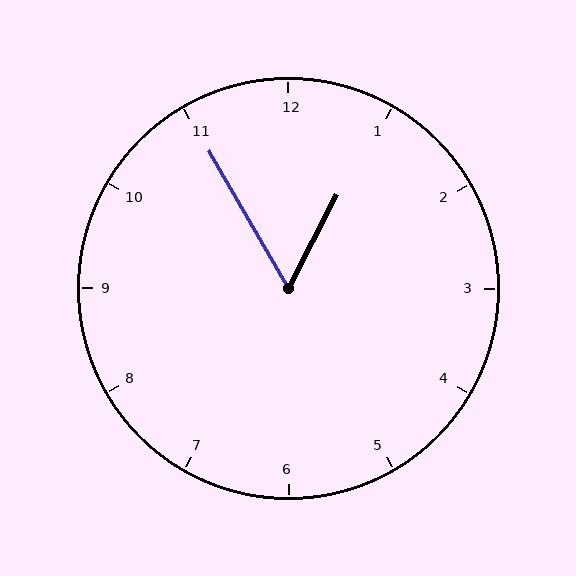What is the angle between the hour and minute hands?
Approximately 58 degrees.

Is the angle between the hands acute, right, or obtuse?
It is acute.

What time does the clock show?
12:55.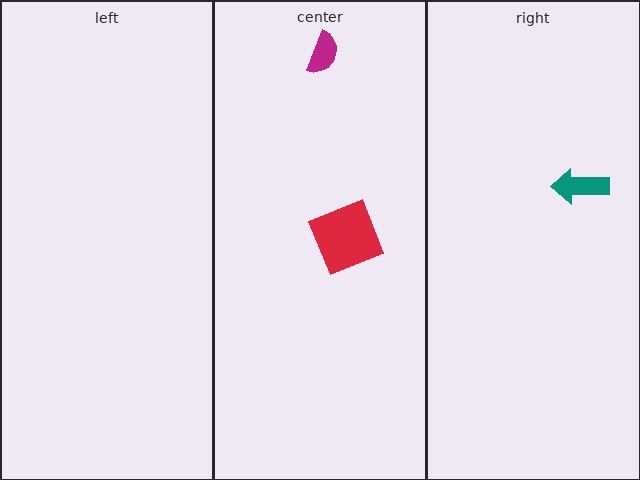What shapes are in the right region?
The teal arrow.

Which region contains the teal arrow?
The right region.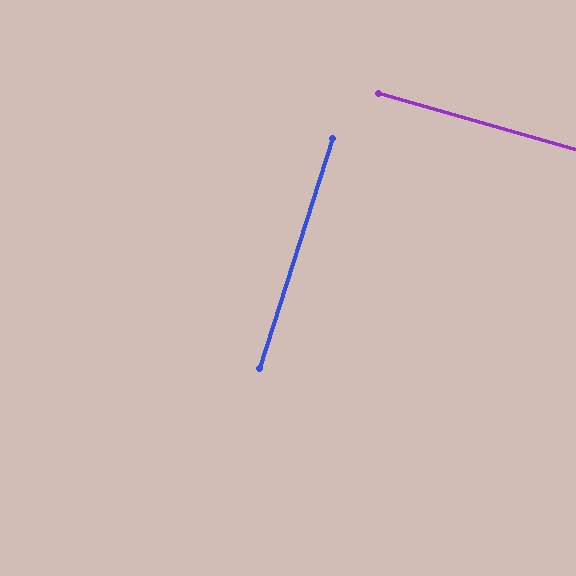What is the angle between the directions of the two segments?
Approximately 88 degrees.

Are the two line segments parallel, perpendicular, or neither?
Perpendicular — they meet at approximately 88°.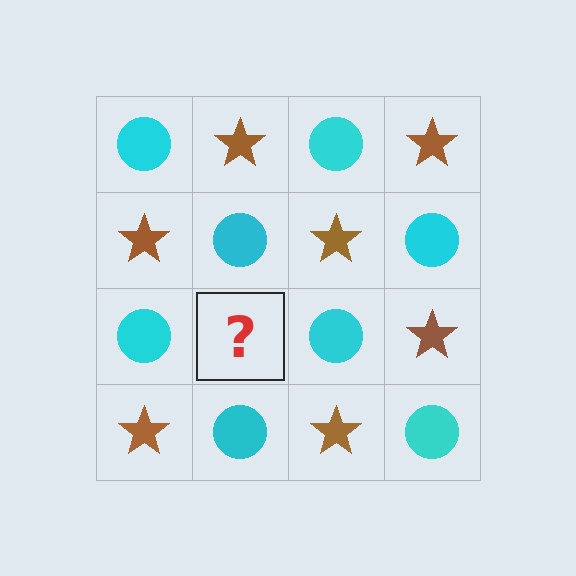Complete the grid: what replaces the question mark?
The question mark should be replaced with a brown star.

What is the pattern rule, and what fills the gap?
The rule is that it alternates cyan circle and brown star in a checkerboard pattern. The gap should be filled with a brown star.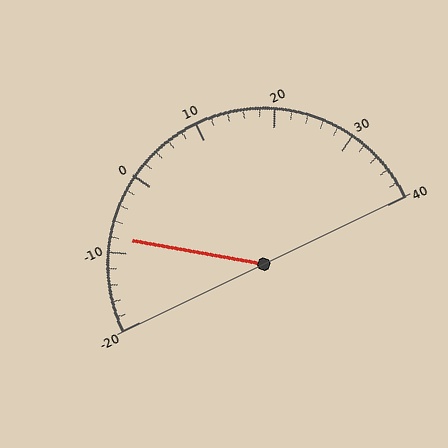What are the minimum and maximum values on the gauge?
The gauge ranges from -20 to 40.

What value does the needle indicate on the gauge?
The needle indicates approximately -8.